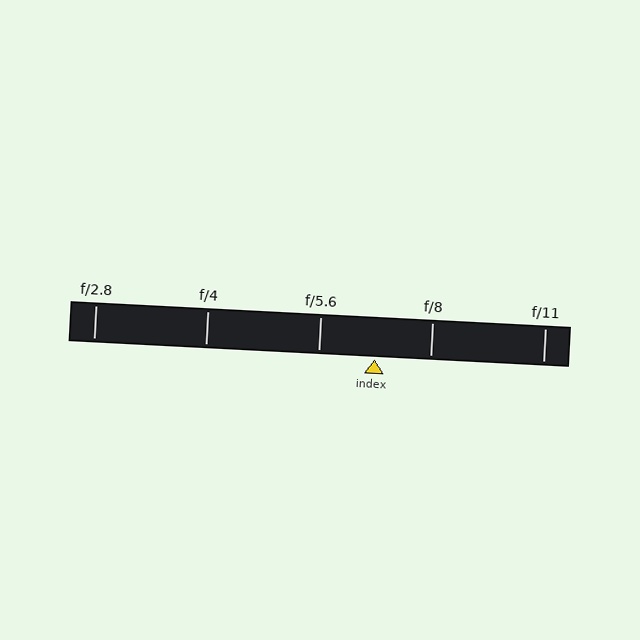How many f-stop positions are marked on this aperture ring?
There are 5 f-stop positions marked.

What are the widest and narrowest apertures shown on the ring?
The widest aperture shown is f/2.8 and the narrowest is f/11.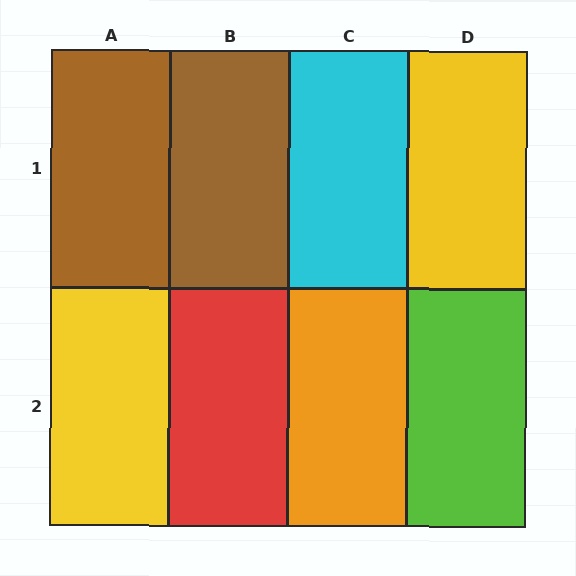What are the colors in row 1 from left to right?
Brown, brown, cyan, yellow.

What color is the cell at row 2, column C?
Orange.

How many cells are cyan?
1 cell is cyan.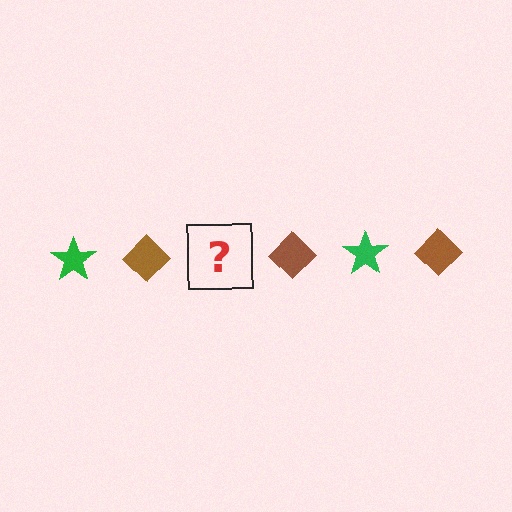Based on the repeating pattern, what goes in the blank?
The blank should be a green star.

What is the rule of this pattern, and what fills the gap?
The rule is that the pattern alternates between green star and brown diamond. The gap should be filled with a green star.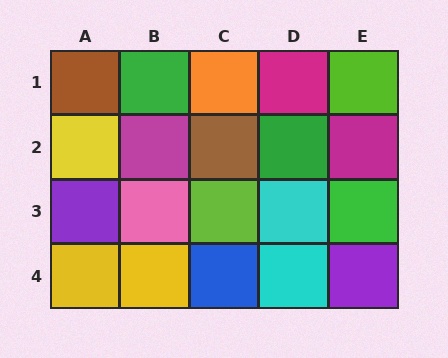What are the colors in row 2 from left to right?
Yellow, magenta, brown, green, magenta.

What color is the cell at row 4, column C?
Blue.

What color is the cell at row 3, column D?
Cyan.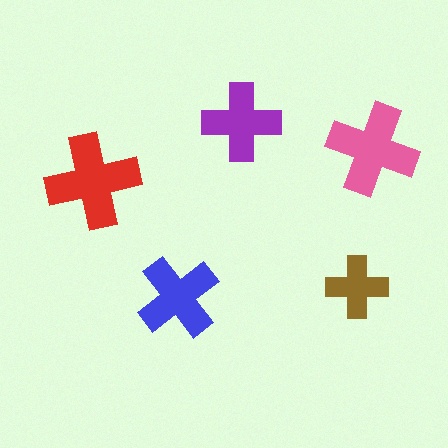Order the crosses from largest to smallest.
the red one, the pink one, the blue one, the purple one, the brown one.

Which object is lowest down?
The blue cross is bottommost.